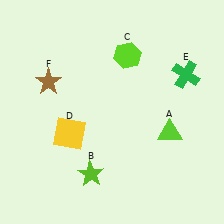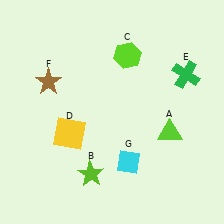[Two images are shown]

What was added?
A cyan diamond (G) was added in Image 2.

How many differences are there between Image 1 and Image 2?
There is 1 difference between the two images.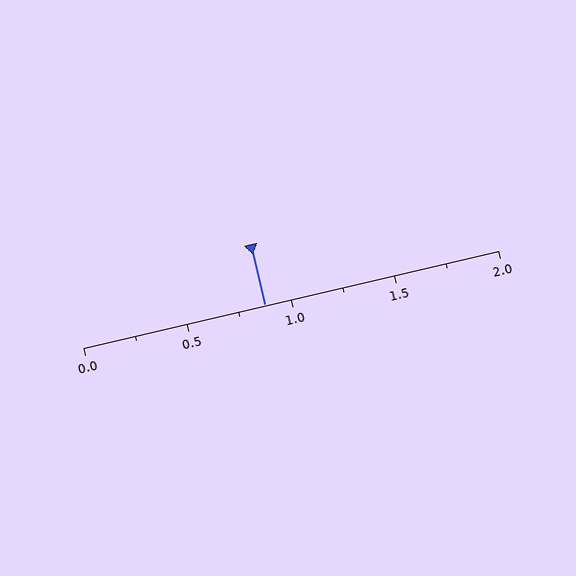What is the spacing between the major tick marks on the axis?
The major ticks are spaced 0.5 apart.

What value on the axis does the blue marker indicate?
The marker indicates approximately 0.88.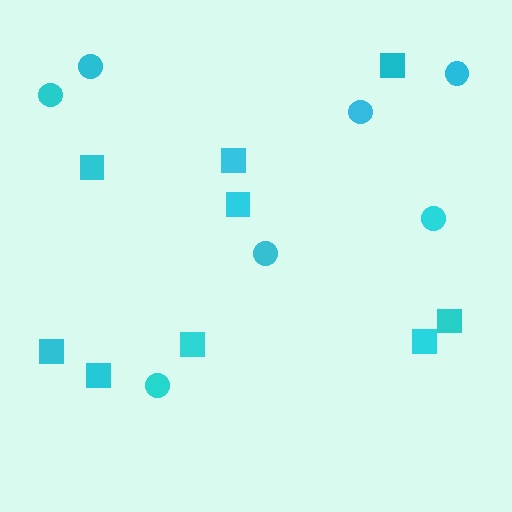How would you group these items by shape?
There are 2 groups: one group of circles (7) and one group of squares (9).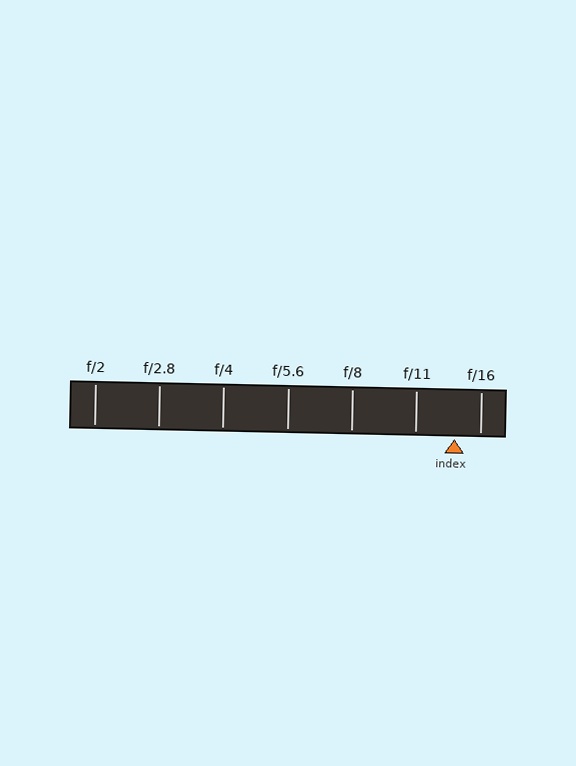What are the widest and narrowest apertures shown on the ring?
The widest aperture shown is f/2 and the narrowest is f/16.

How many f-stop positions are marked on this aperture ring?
There are 7 f-stop positions marked.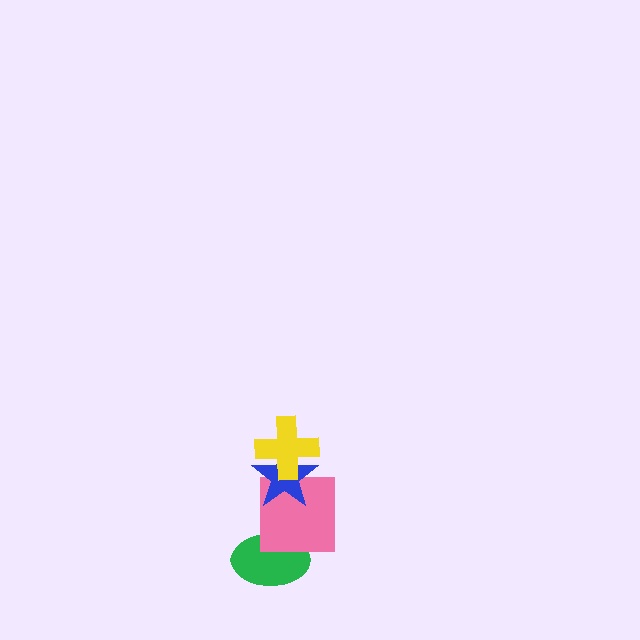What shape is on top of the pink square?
The blue star is on top of the pink square.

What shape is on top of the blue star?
The yellow cross is on top of the blue star.